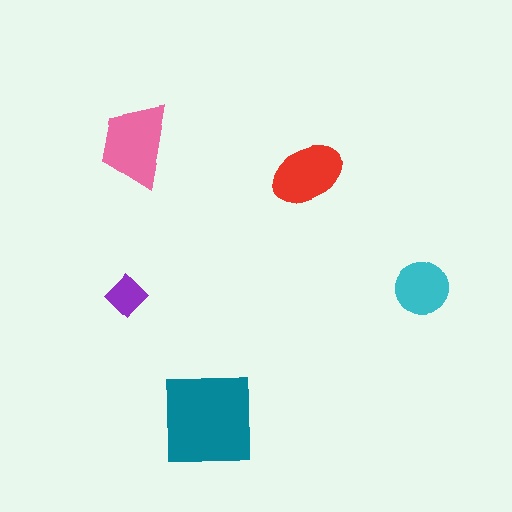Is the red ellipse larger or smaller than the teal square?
Smaller.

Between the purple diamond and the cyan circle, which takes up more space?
The cyan circle.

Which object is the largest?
The teal square.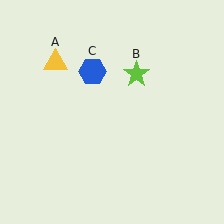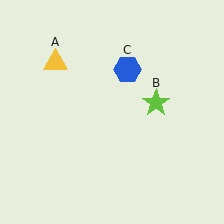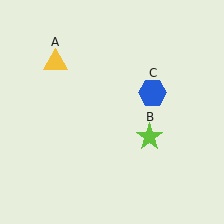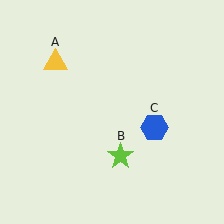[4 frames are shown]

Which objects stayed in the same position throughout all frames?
Yellow triangle (object A) remained stationary.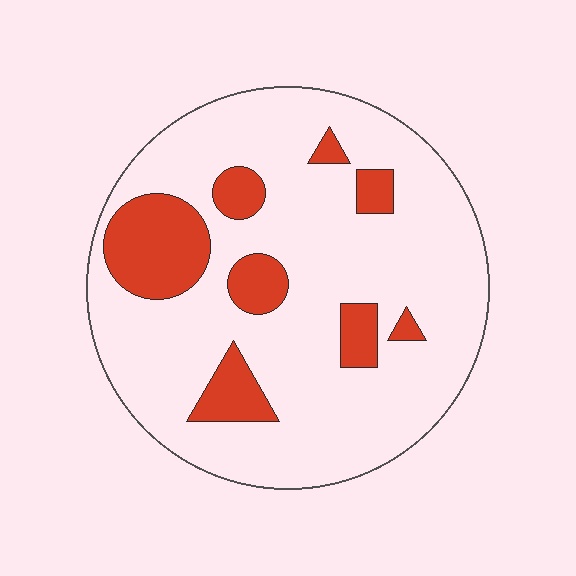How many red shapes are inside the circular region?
8.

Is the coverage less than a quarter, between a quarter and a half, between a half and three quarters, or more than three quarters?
Less than a quarter.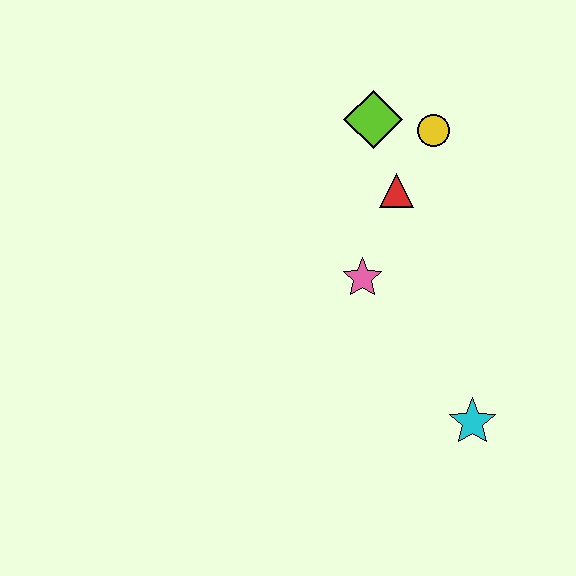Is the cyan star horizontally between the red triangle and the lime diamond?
No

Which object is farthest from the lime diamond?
The cyan star is farthest from the lime diamond.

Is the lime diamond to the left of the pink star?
No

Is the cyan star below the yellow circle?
Yes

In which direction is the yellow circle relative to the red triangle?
The yellow circle is above the red triangle.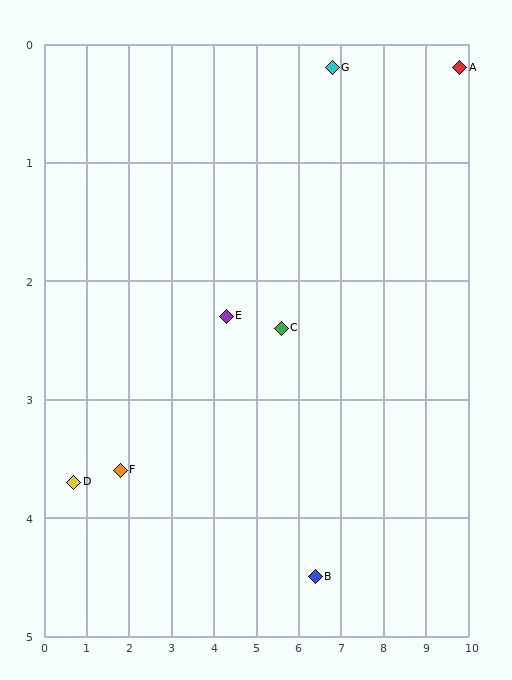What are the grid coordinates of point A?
Point A is at approximately (9.8, 0.2).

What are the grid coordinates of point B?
Point B is at approximately (6.4, 4.5).